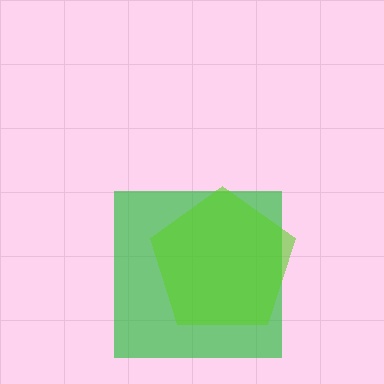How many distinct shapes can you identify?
There are 2 distinct shapes: a green square, a lime pentagon.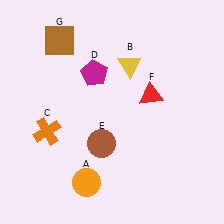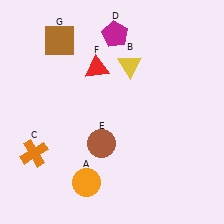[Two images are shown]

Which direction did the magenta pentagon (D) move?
The magenta pentagon (D) moved up.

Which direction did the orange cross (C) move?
The orange cross (C) moved down.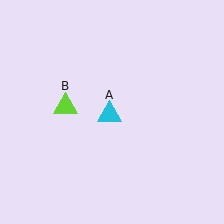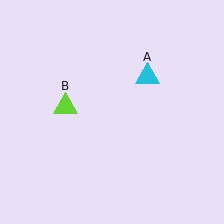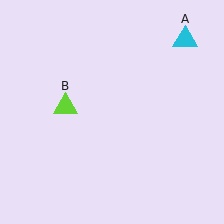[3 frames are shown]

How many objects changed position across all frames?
1 object changed position: cyan triangle (object A).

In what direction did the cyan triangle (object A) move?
The cyan triangle (object A) moved up and to the right.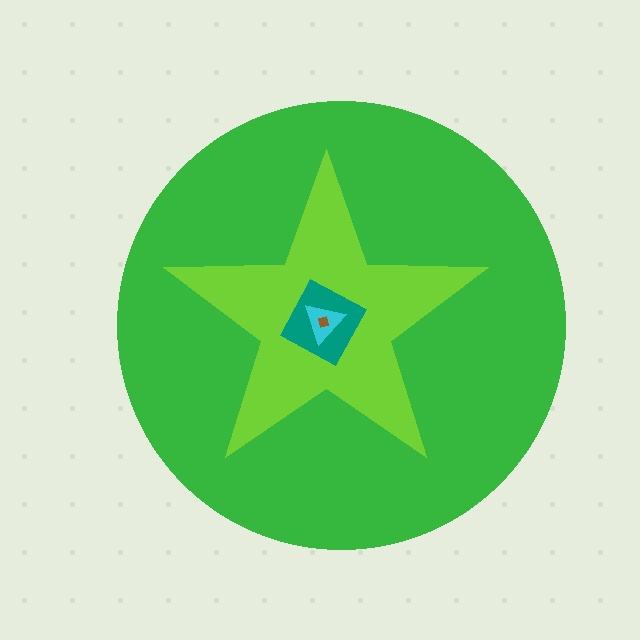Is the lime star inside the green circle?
Yes.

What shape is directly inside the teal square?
The cyan triangle.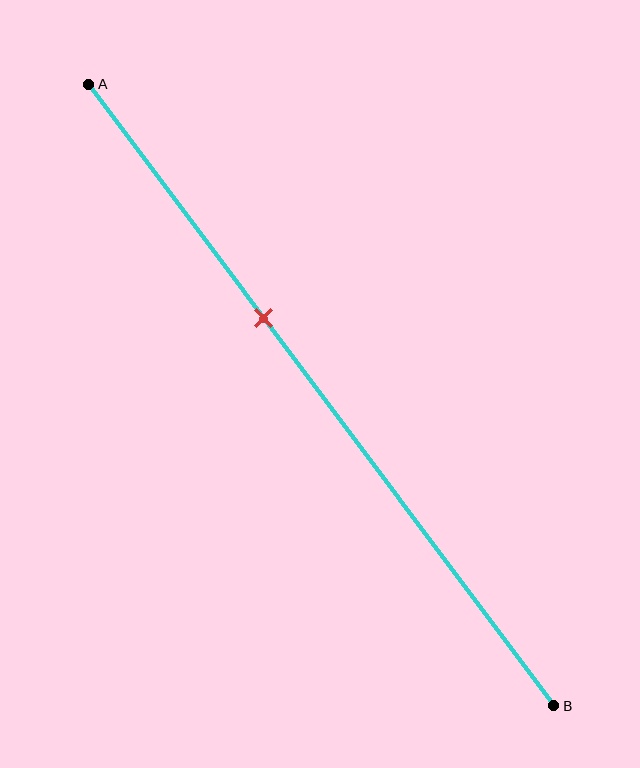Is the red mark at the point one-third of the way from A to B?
No, the mark is at about 40% from A, not at the 33% one-third point.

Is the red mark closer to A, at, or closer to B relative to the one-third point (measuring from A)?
The red mark is closer to point B than the one-third point of segment AB.